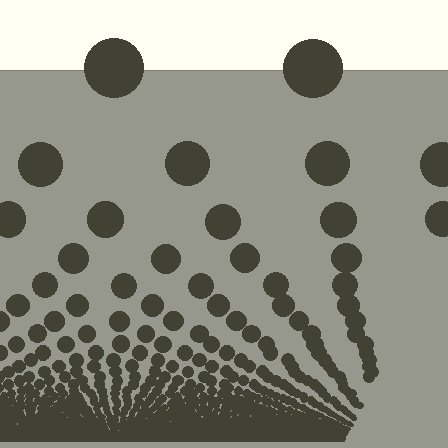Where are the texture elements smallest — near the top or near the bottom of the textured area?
Near the bottom.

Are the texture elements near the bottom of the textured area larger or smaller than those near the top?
Smaller. The gradient is inverted — elements near the bottom are smaller and denser.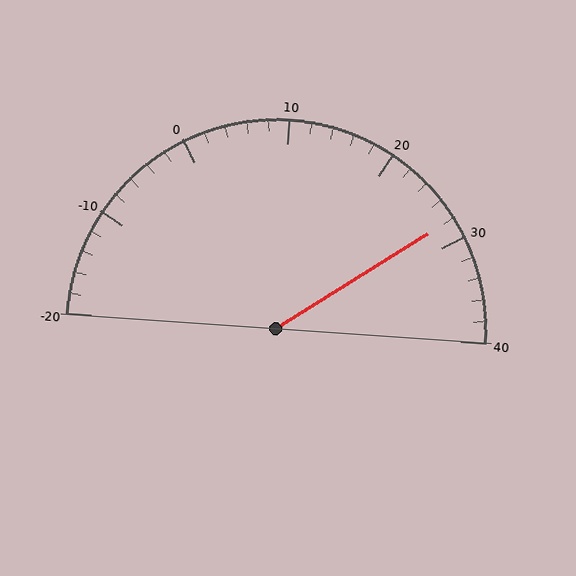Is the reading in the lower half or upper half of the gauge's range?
The reading is in the upper half of the range (-20 to 40).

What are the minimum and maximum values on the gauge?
The gauge ranges from -20 to 40.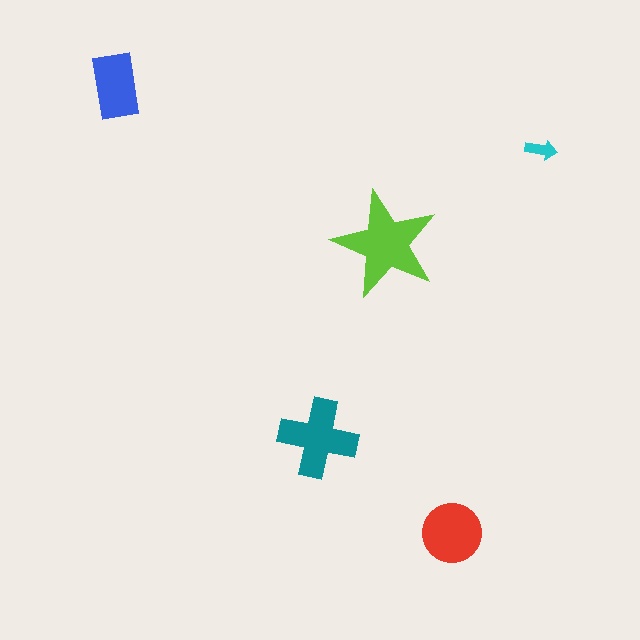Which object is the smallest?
The cyan arrow.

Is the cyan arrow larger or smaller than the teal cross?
Smaller.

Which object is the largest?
The lime star.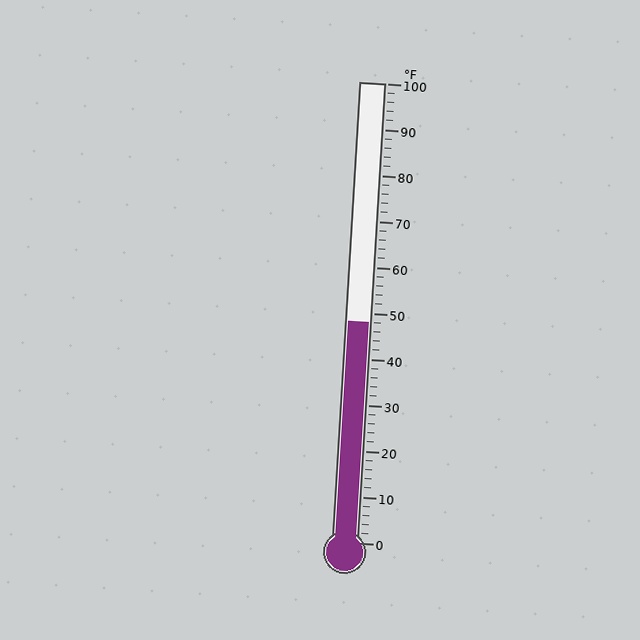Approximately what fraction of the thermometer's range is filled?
The thermometer is filled to approximately 50% of its range.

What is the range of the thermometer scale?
The thermometer scale ranges from 0°F to 100°F.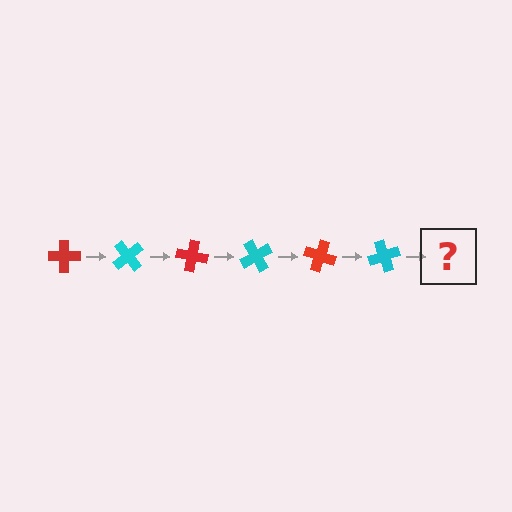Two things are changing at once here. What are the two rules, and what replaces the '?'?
The two rules are that it rotates 50 degrees each step and the color cycles through red and cyan. The '?' should be a red cross, rotated 300 degrees from the start.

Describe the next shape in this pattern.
It should be a red cross, rotated 300 degrees from the start.